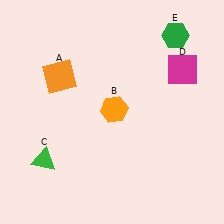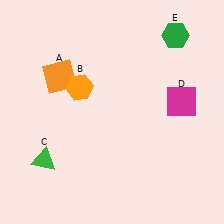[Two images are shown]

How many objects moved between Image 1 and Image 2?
2 objects moved between the two images.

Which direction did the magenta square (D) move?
The magenta square (D) moved down.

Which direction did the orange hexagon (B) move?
The orange hexagon (B) moved left.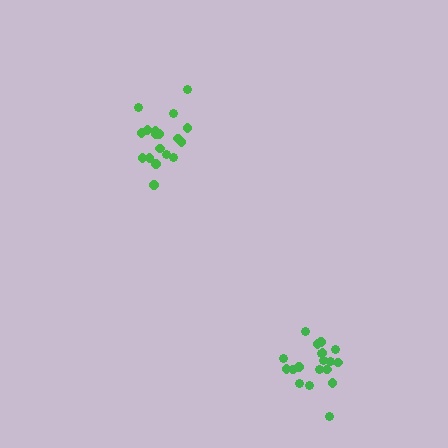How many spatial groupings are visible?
There are 2 spatial groupings.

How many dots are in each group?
Group 1: 18 dots, Group 2: 19 dots (37 total).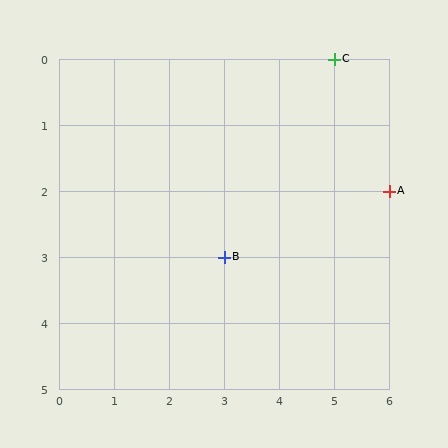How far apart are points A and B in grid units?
Points A and B are 3 columns and 1 row apart (about 3.2 grid units diagonally).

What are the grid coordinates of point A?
Point A is at grid coordinates (6, 2).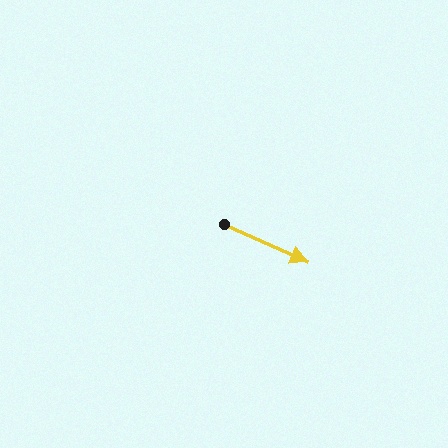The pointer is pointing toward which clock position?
Roughly 4 o'clock.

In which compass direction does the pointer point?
Southeast.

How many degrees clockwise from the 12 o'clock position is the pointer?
Approximately 114 degrees.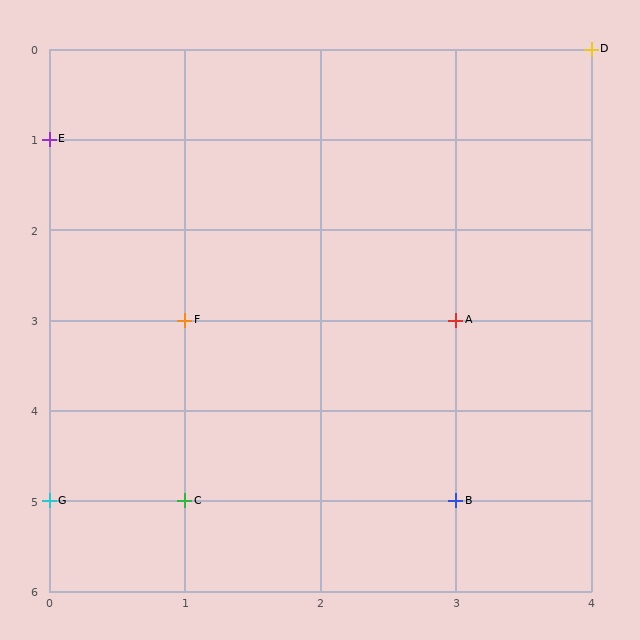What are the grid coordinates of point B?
Point B is at grid coordinates (3, 5).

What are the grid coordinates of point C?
Point C is at grid coordinates (1, 5).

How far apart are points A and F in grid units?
Points A and F are 2 columns apart.